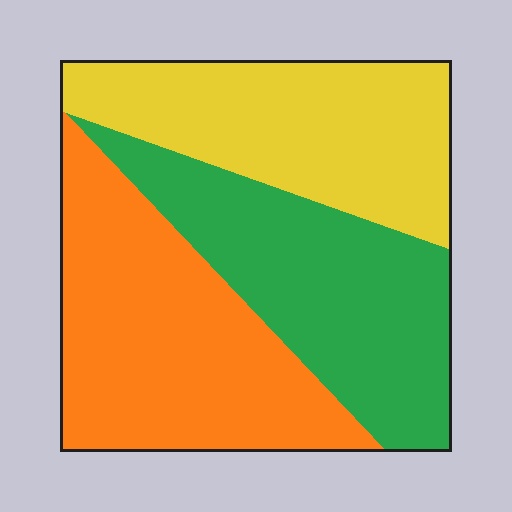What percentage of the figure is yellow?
Yellow takes up between a sixth and a third of the figure.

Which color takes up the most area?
Orange, at roughly 35%.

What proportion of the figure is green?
Green covers 33% of the figure.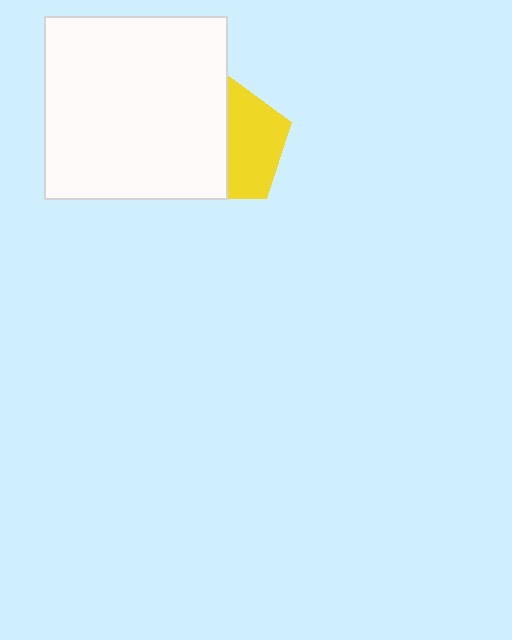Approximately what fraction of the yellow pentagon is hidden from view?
Roughly 51% of the yellow pentagon is hidden behind the white rectangle.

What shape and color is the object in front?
The object in front is a white rectangle.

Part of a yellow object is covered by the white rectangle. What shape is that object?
It is a pentagon.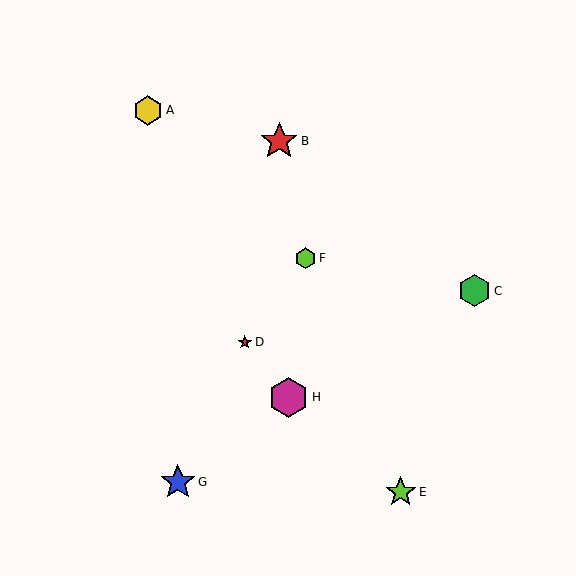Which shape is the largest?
The magenta hexagon (labeled H) is the largest.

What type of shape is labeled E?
Shape E is a lime star.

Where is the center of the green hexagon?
The center of the green hexagon is at (475, 291).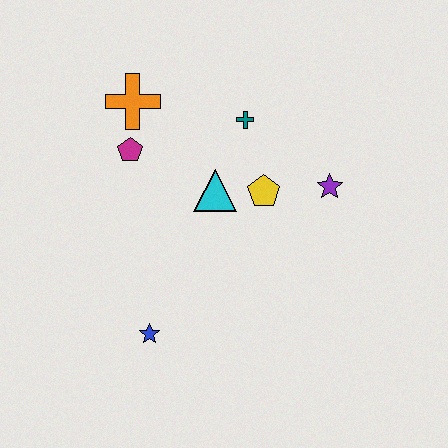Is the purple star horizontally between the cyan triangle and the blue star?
No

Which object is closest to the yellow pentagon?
The cyan triangle is closest to the yellow pentagon.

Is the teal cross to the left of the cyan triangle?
No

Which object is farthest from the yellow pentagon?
The blue star is farthest from the yellow pentagon.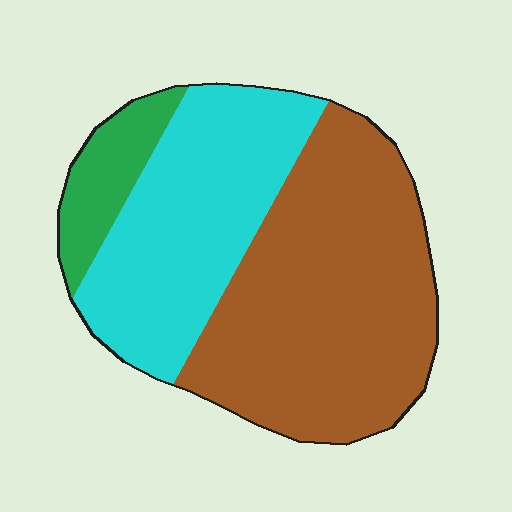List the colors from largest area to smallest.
From largest to smallest: brown, cyan, green.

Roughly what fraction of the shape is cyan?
Cyan takes up between a quarter and a half of the shape.